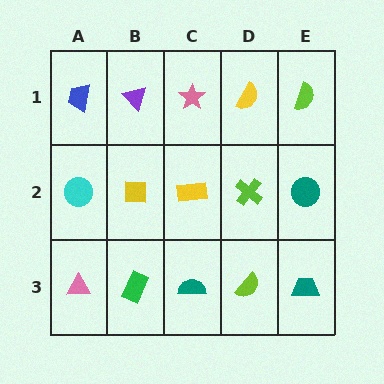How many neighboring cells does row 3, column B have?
3.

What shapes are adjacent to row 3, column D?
A lime cross (row 2, column D), a teal semicircle (row 3, column C), a teal trapezoid (row 3, column E).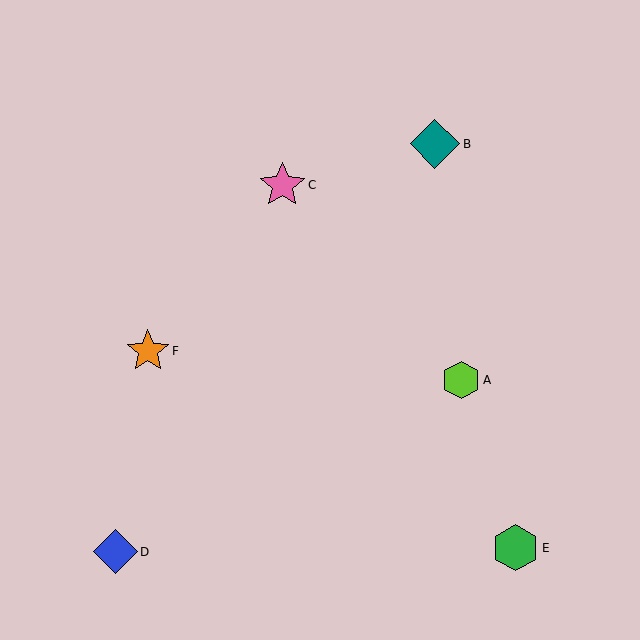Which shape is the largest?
The teal diamond (labeled B) is the largest.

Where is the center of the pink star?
The center of the pink star is at (282, 185).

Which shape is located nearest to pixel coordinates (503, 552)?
The green hexagon (labeled E) at (516, 548) is nearest to that location.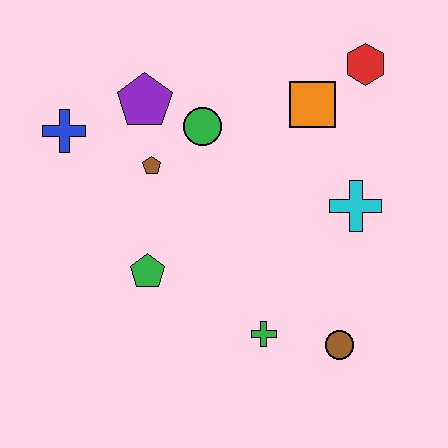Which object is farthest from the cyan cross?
The blue cross is farthest from the cyan cross.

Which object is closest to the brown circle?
The green cross is closest to the brown circle.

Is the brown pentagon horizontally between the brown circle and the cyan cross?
No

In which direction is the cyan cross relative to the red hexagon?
The cyan cross is below the red hexagon.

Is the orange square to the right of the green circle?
Yes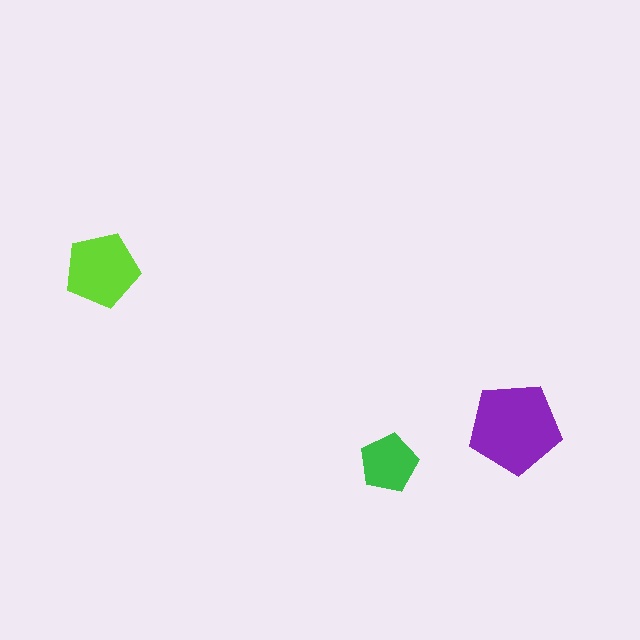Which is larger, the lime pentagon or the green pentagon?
The lime one.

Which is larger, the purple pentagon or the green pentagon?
The purple one.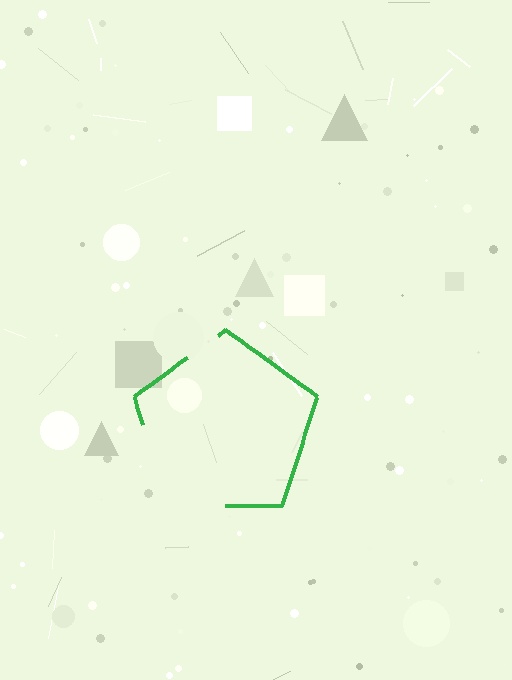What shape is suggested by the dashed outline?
The dashed outline suggests a pentagon.